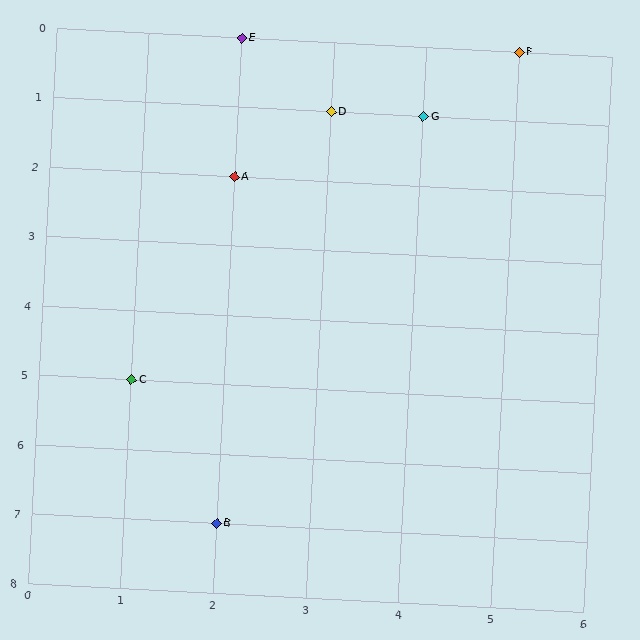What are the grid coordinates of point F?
Point F is at grid coordinates (5, 0).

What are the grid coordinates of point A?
Point A is at grid coordinates (2, 2).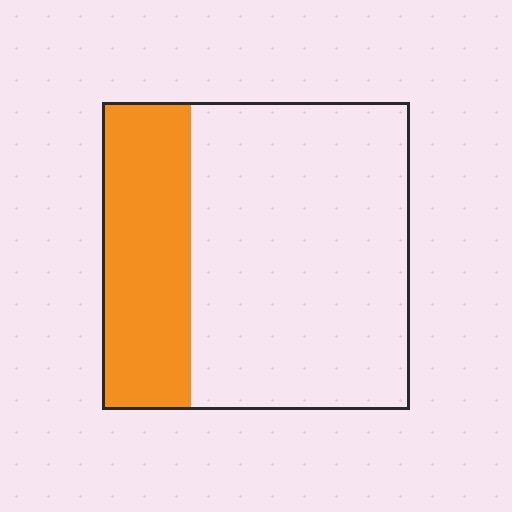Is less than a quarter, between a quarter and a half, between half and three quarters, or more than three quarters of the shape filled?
Between a quarter and a half.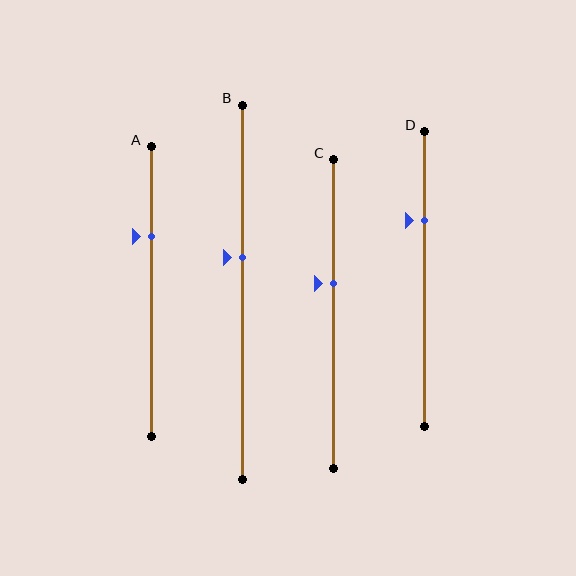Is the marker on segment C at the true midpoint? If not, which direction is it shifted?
No, the marker on segment C is shifted upward by about 10% of the segment length.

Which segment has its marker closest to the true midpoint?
Segment B has its marker closest to the true midpoint.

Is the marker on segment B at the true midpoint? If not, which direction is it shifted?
No, the marker on segment B is shifted upward by about 9% of the segment length.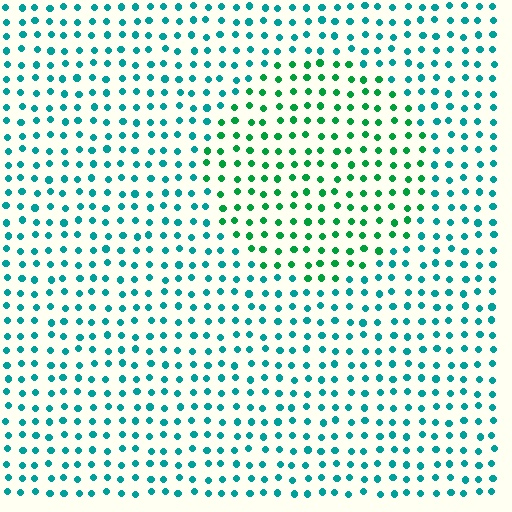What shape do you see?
I see a circle.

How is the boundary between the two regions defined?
The boundary is defined purely by a slight shift in hue (about 36 degrees). Spacing, size, and orientation are identical on both sides.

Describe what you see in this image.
The image is filled with small teal elements in a uniform arrangement. A circle-shaped region is visible where the elements are tinted to a slightly different hue, forming a subtle color boundary.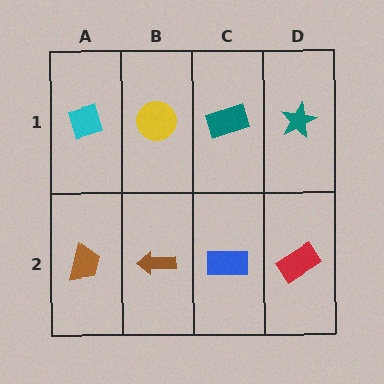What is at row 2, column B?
A brown arrow.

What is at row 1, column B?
A yellow circle.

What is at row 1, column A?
A cyan diamond.